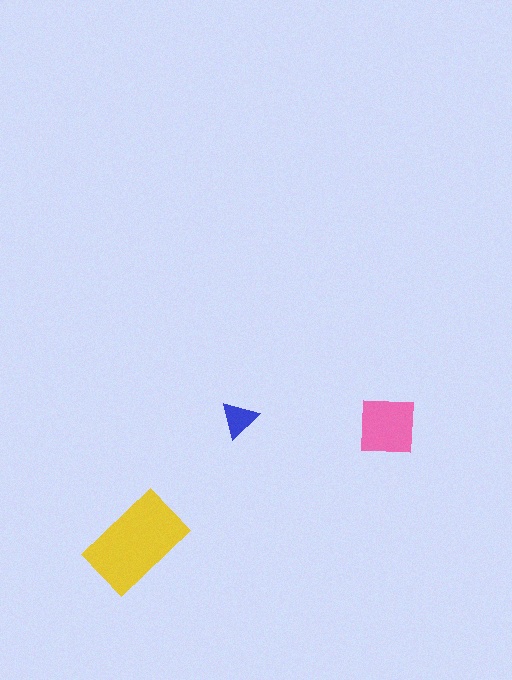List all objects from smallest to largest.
The blue triangle, the pink square, the yellow rectangle.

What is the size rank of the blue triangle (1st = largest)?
3rd.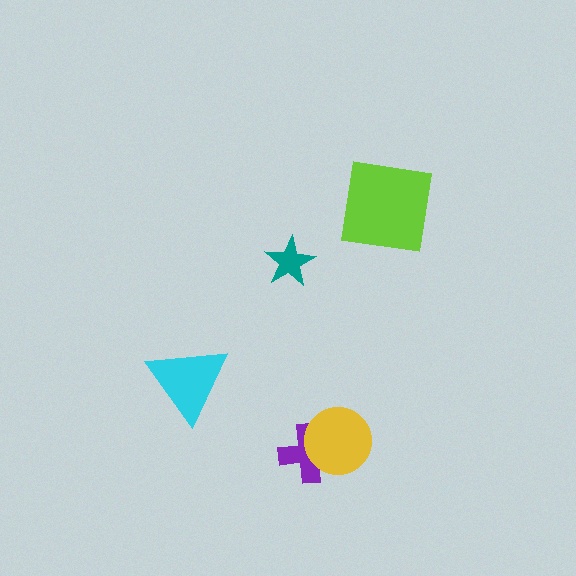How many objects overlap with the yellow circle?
1 object overlaps with the yellow circle.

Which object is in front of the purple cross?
The yellow circle is in front of the purple cross.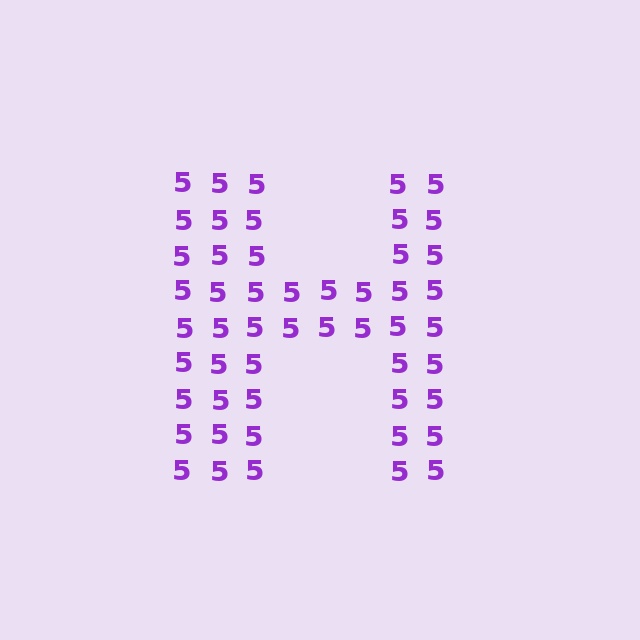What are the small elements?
The small elements are digit 5's.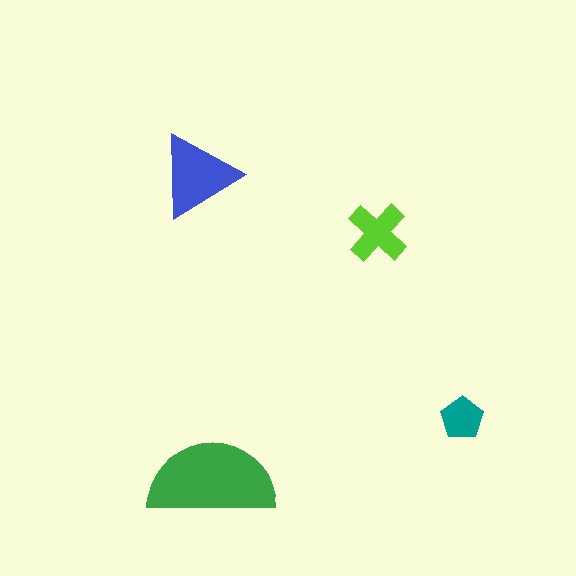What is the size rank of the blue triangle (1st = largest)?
2nd.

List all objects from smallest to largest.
The teal pentagon, the lime cross, the blue triangle, the green semicircle.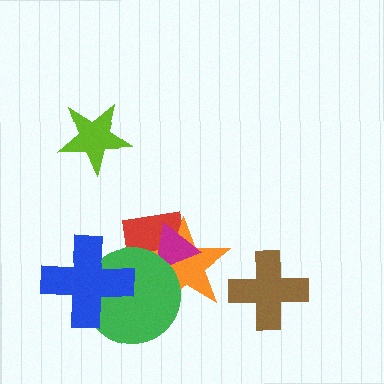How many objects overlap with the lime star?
0 objects overlap with the lime star.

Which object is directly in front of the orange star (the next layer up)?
The magenta triangle is directly in front of the orange star.